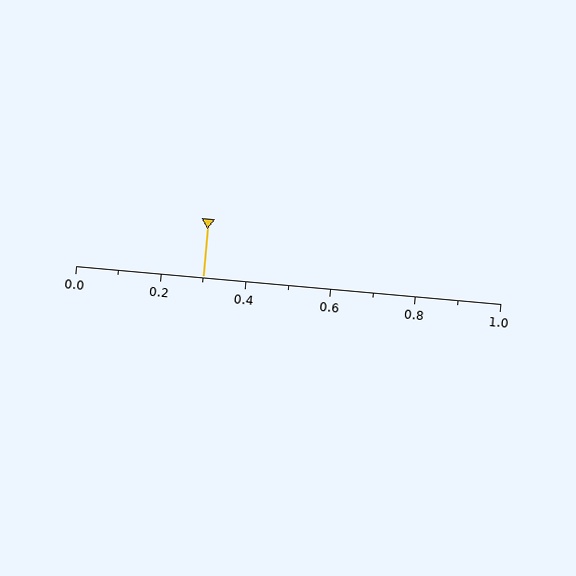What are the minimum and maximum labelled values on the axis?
The axis runs from 0.0 to 1.0.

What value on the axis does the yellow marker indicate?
The marker indicates approximately 0.3.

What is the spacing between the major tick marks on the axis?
The major ticks are spaced 0.2 apart.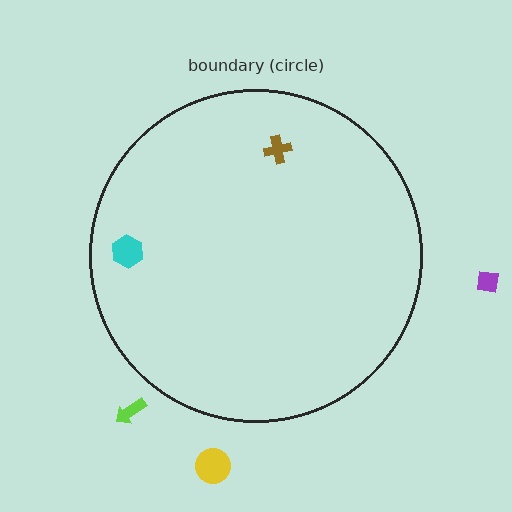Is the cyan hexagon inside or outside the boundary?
Inside.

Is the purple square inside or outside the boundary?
Outside.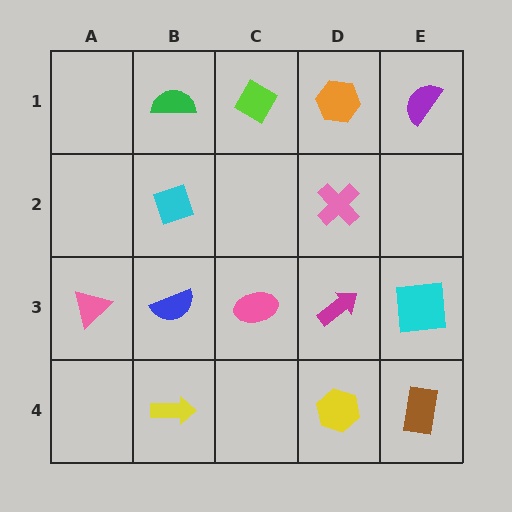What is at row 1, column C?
A lime diamond.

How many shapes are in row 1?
4 shapes.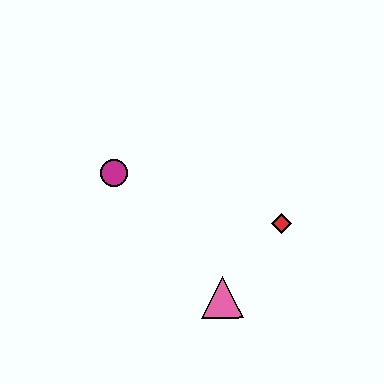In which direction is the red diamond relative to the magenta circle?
The red diamond is to the right of the magenta circle.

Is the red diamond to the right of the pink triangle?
Yes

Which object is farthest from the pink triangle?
The magenta circle is farthest from the pink triangle.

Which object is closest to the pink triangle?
The red diamond is closest to the pink triangle.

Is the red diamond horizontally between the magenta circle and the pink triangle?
No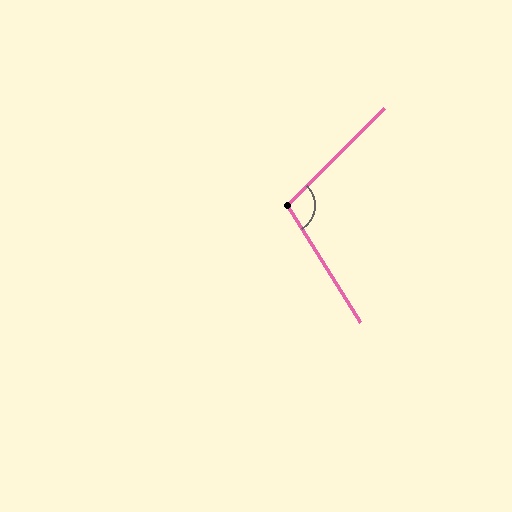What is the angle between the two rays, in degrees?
Approximately 103 degrees.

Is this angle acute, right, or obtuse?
It is obtuse.